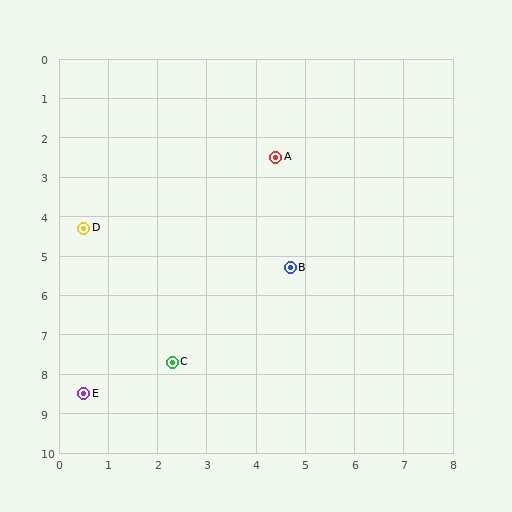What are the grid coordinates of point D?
Point D is at approximately (0.5, 4.3).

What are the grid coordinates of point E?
Point E is at approximately (0.5, 8.5).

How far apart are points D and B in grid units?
Points D and B are about 4.3 grid units apart.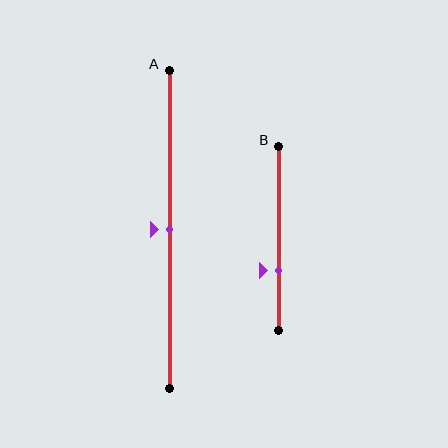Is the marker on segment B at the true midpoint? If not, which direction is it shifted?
No, the marker on segment B is shifted downward by about 17% of the segment length.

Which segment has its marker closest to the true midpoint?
Segment A has its marker closest to the true midpoint.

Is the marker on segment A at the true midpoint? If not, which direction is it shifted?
Yes, the marker on segment A is at the true midpoint.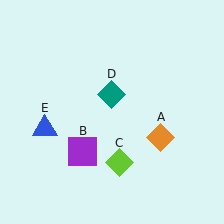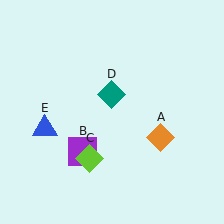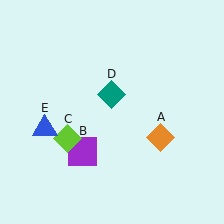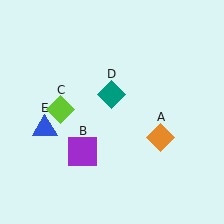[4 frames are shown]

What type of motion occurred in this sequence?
The lime diamond (object C) rotated clockwise around the center of the scene.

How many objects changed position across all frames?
1 object changed position: lime diamond (object C).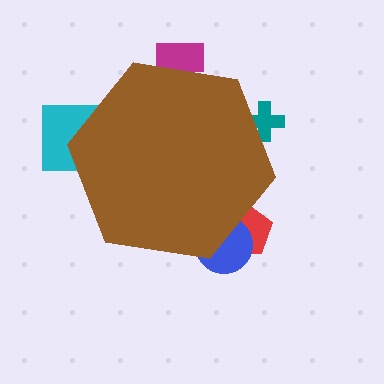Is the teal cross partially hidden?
Yes, the teal cross is partially hidden behind the brown hexagon.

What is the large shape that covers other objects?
A brown hexagon.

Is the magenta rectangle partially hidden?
Yes, the magenta rectangle is partially hidden behind the brown hexagon.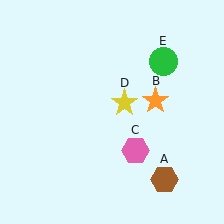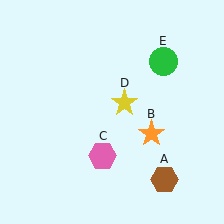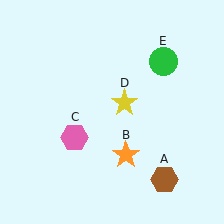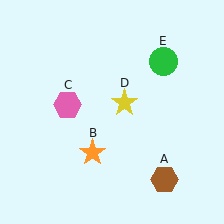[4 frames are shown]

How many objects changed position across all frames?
2 objects changed position: orange star (object B), pink hexagon (object C).